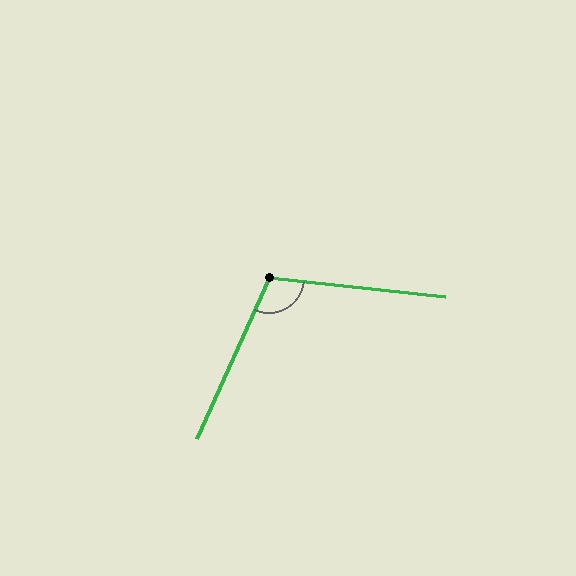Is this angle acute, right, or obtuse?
It is obtuse.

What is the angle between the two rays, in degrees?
Approximately 108 degrees.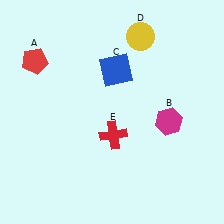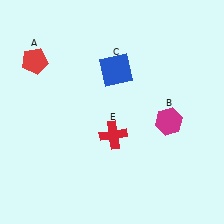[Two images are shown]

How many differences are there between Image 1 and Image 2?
There is 1 difference between the two images.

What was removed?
The yellow circle (D) was removed in Image 2.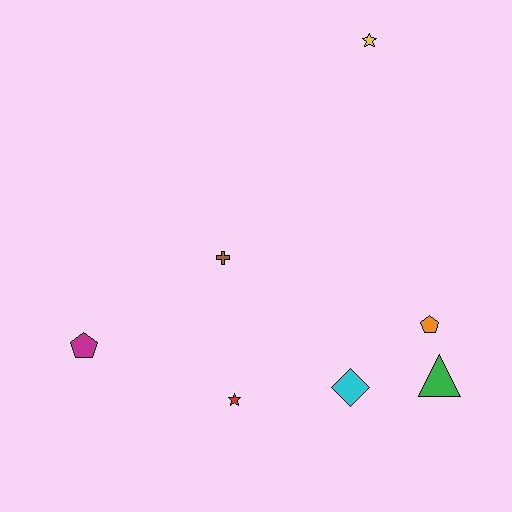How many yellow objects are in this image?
There is 1 yellow object.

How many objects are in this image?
There are 7 objects.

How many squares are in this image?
There are no squares.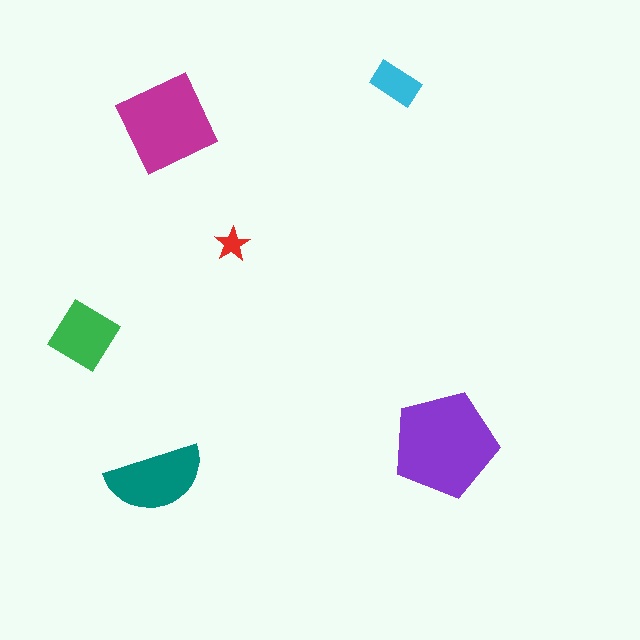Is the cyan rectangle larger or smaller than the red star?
Larger.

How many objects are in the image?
There are 6 objects in the image.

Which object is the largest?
The purple pentagon.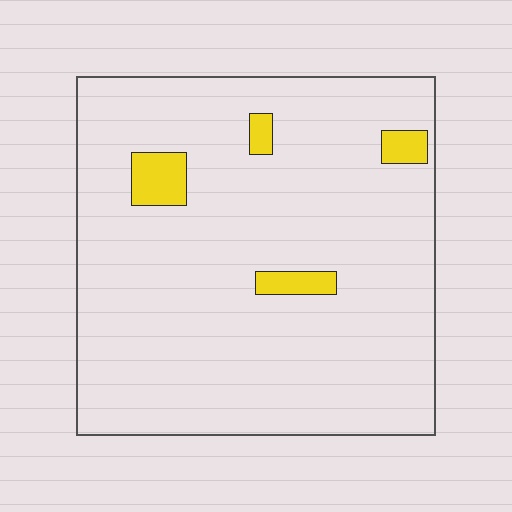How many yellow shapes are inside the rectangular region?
4.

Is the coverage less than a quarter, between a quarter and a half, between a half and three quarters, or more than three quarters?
Less than a quarter.